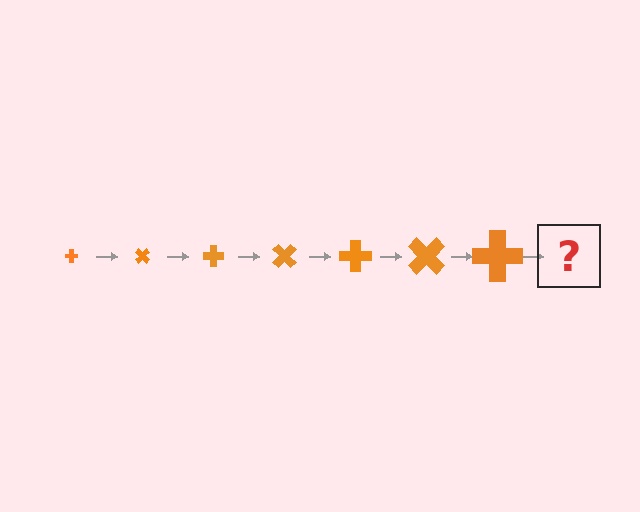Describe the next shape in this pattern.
It should be a cross, larger than the previous one and rotated 315 degrees from the start.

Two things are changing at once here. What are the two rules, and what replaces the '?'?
The two rules are that the cross grows larger each step and it rotates 45 degrees each step. The '?' should be a cross, larger than the previous one and rotated 315 degrees from the start.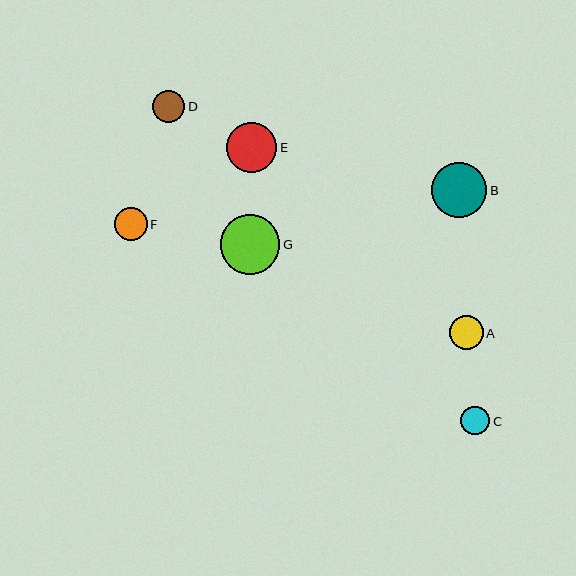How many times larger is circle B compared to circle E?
Circle B is approximately 1.1 times the size of circle E.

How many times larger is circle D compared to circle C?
Circle D is approximately 1.1 times the size of circle C.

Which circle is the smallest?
Circle C is the smallest with a size of approximately 29 pixels.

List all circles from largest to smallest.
From largest to smallest: G, B, E, A, F, D, C.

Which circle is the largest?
Circle G is the largest with a size of approximately 59 pixels.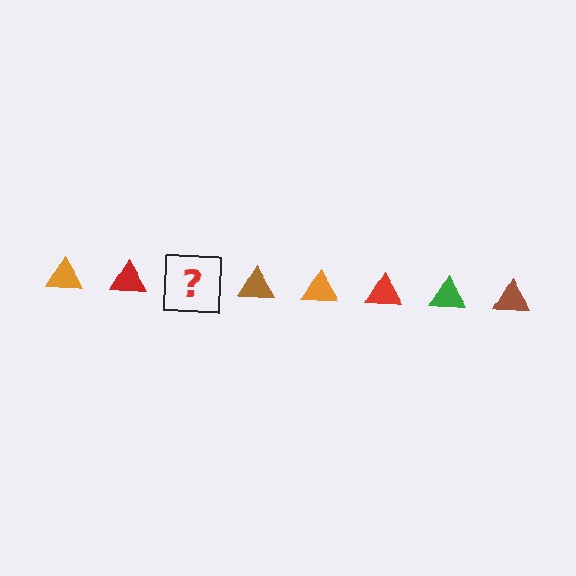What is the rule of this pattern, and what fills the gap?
The rule is that the pattern cycles through orange, red, green, brown triangles. The gap should be filled with a green triangle.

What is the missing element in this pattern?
The missing element is a green triangle.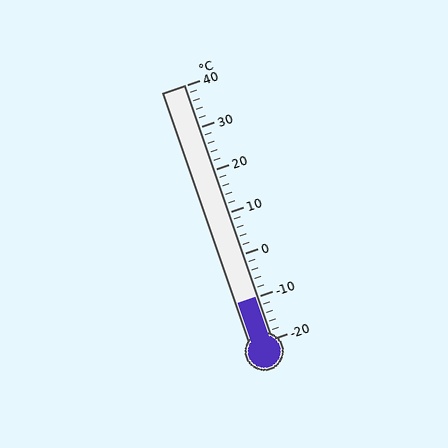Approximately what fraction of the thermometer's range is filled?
The thermometer is filled to approximately 15% of its range.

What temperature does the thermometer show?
The thermometer shows approximately -10°C.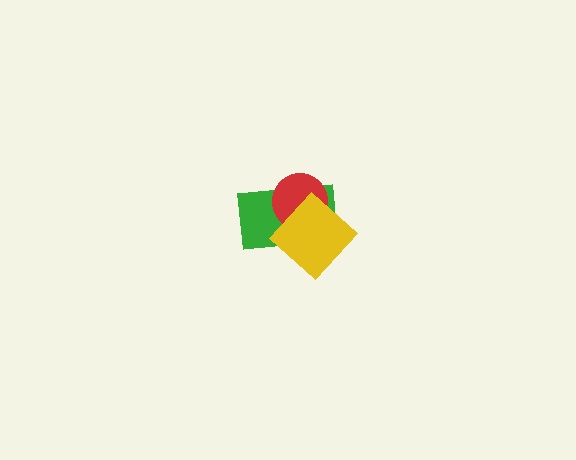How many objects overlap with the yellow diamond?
2 objects overlap with the yellow diamond.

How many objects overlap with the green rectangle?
2 objects overlap with the green rectangle.